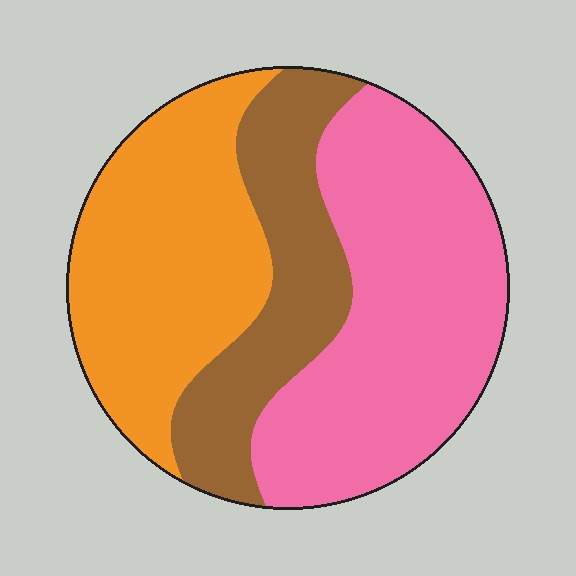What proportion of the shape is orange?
Orange takes up about one third (1/3) of the shape.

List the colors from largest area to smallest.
From largest to smallest: pink, orange, brown.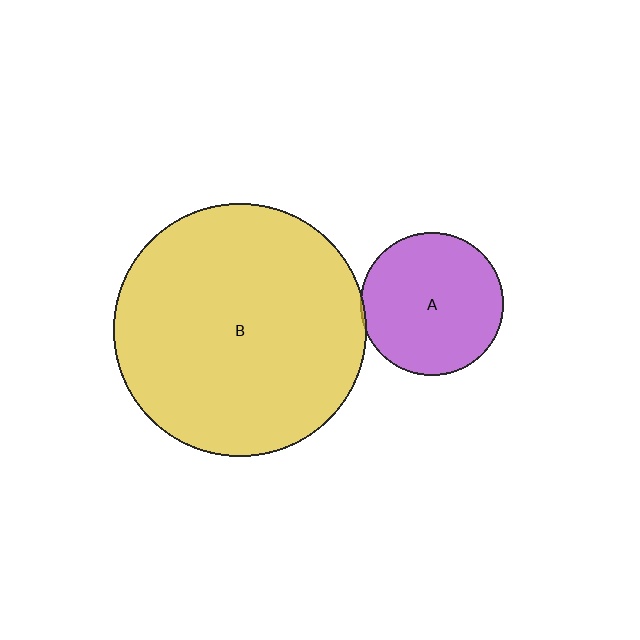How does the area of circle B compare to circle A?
Approximately 3.1 times.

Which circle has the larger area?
Circle B (yellow).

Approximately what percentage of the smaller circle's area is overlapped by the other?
Approximately 5%.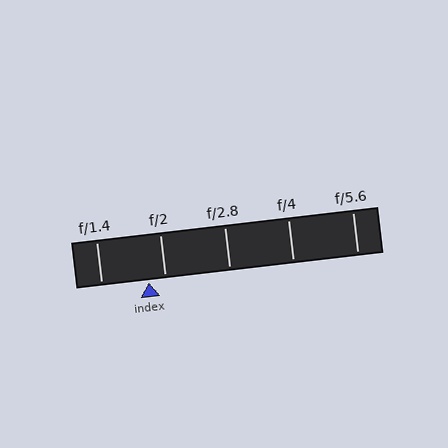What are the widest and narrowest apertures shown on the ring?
The widest aperture shown is f/1.4 and the narrowest is f/5.6.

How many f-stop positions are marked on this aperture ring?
There are 5 f-stop positions marked.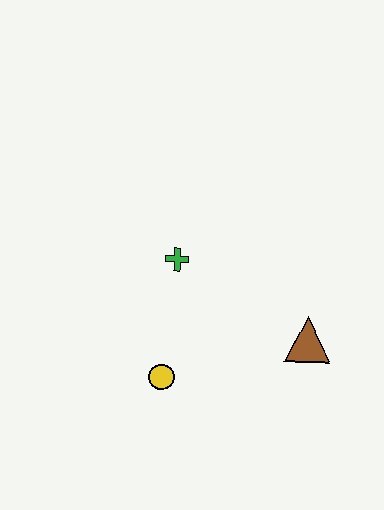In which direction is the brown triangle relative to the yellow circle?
The brown triangle is to the right of the yellow circle.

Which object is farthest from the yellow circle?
The brown triangle is farthest from the yellow circle.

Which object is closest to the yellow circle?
The green cross is closest to the yellow circle.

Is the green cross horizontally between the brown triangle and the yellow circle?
Yes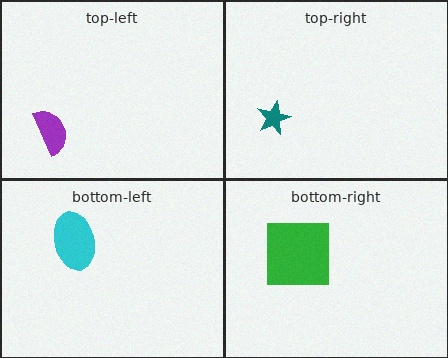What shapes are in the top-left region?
The purple semicircle.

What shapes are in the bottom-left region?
The cyan ellipse.